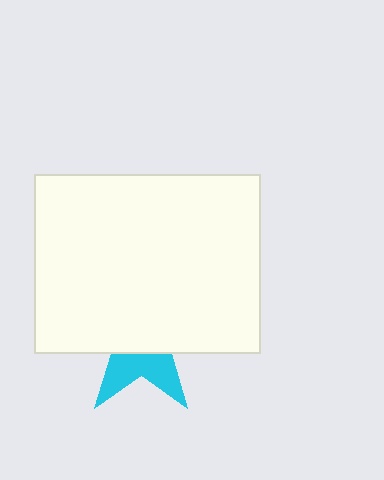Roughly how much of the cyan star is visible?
A small part of it is visible (roughly 37%).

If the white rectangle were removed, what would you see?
You would see the complete cyan star.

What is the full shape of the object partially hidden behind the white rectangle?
The partially hidden object is a cyan star.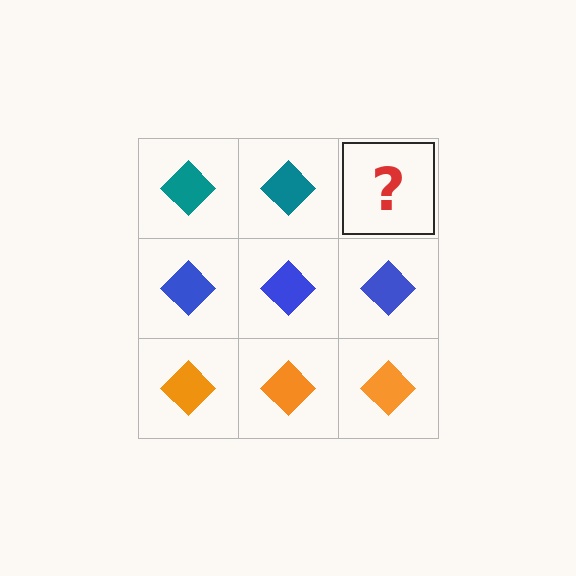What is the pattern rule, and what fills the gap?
The rule is that each row has a consistent color. The gap should be filled with a teal diamond.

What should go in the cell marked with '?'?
The missing cell should contain a teal diamond.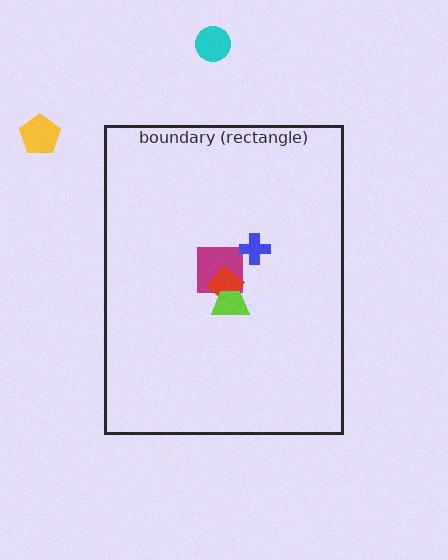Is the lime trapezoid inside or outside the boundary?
Inside.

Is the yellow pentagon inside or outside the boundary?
Outside.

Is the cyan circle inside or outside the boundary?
Outside.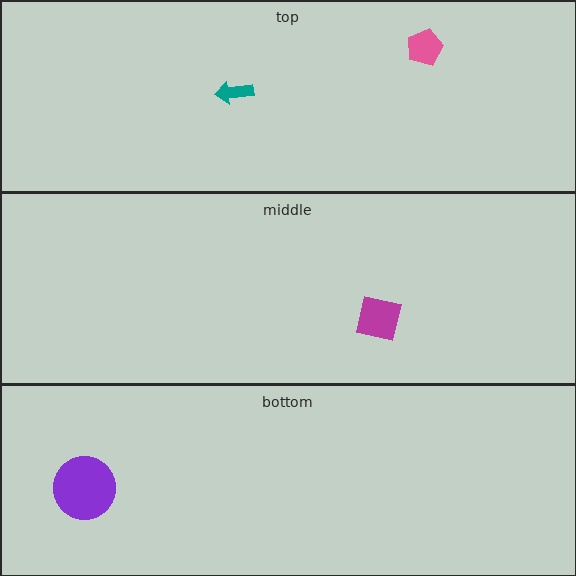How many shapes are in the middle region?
1.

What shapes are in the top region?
The teal arrow, the pink pentagon.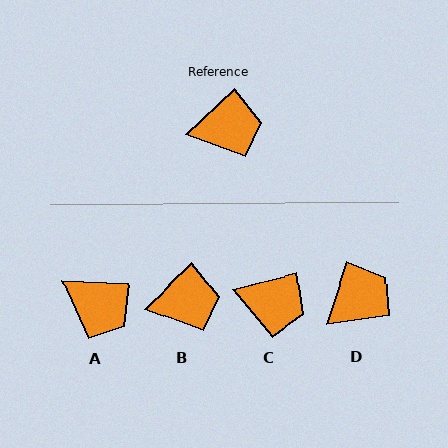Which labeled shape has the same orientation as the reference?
B.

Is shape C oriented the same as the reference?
No, it is off by about 30 degrees.